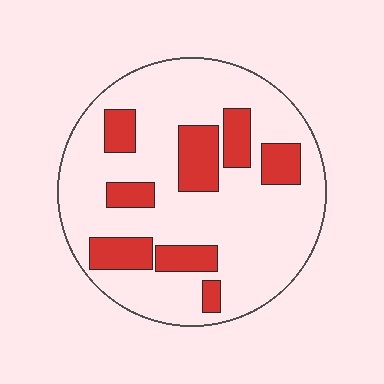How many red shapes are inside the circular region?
8.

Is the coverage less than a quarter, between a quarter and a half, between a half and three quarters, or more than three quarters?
Less than a quarter.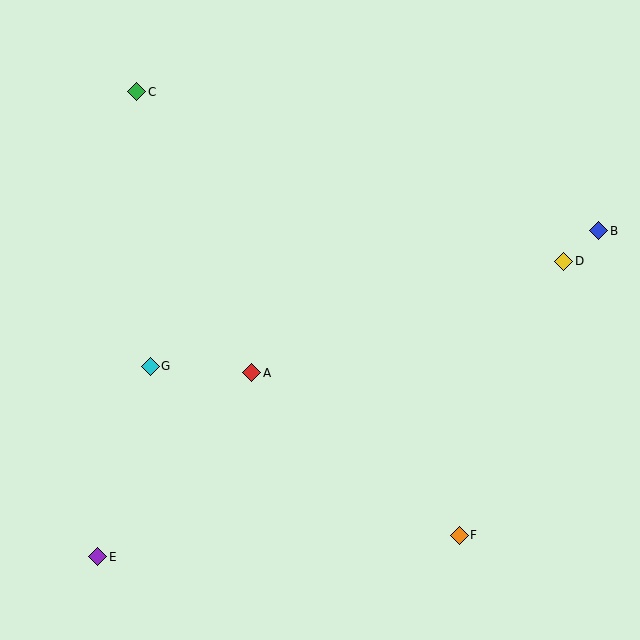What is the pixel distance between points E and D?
The distance between E and D is 552 pixels.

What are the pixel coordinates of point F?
Point F is at (459, 535).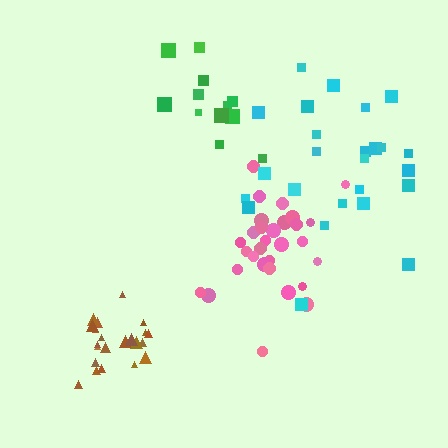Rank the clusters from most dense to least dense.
brown, pink, green, cyan.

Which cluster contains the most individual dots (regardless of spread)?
Pink (30).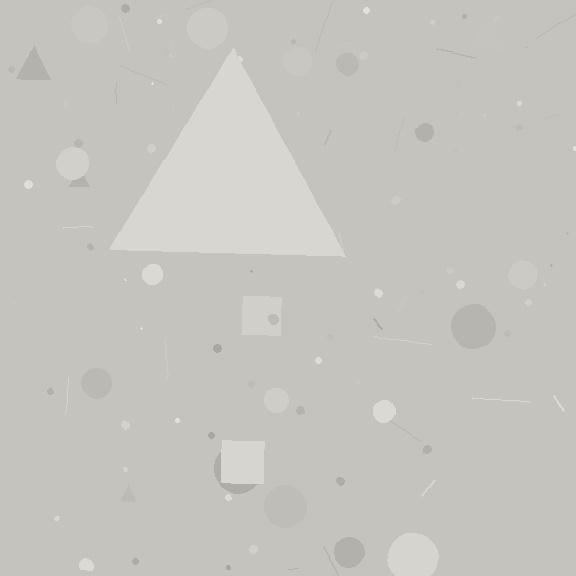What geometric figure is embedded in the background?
A triangle is embedded in the background.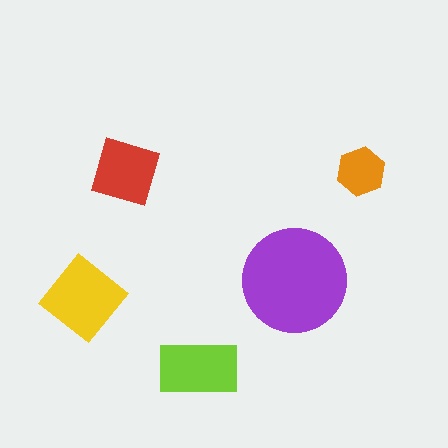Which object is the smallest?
The orange hexagon.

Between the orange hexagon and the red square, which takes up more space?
The red square.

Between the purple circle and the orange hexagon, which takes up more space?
The purple circle.